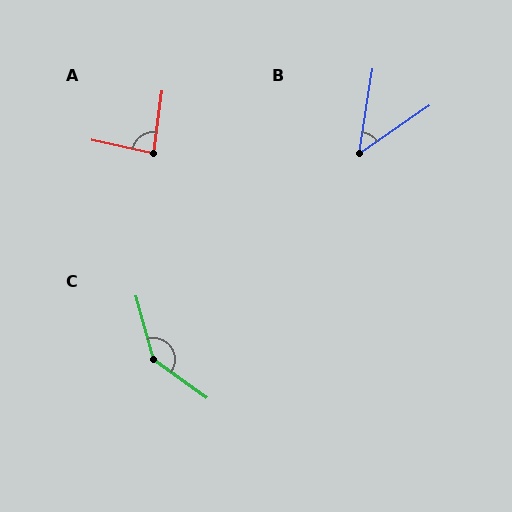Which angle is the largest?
C, at approximately 141 degrees.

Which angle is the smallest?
B, at approximately 46 degrees.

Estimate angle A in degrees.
Approximately 85 degrees.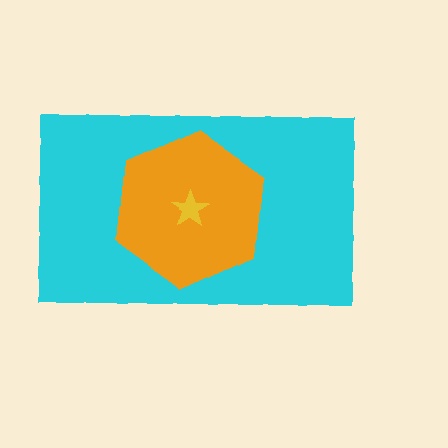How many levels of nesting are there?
3.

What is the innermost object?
The yellow star.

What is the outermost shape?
The cyan rectangle.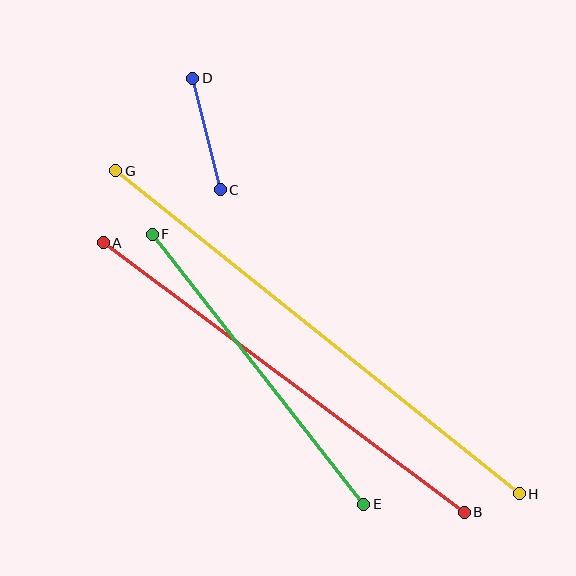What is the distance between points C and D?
The distance is approximately 115 pixels.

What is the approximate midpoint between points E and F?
The midpoint is at approximately (258, 369) pixels.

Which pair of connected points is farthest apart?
Points G and H are farthest apart.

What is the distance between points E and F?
The distance is approximately 343 pixels.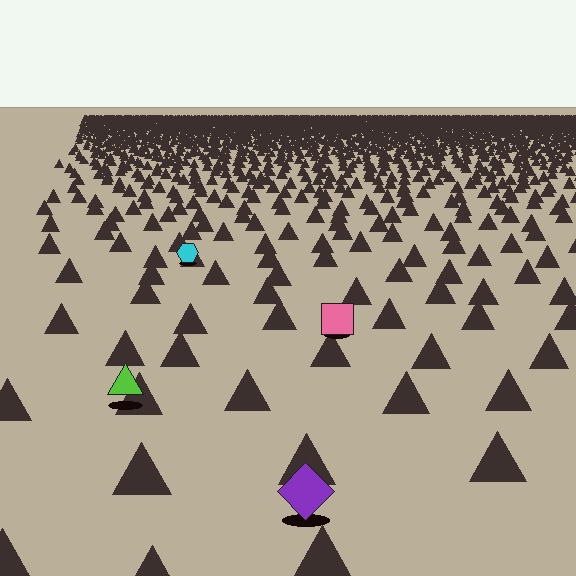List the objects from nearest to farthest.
From nearest to farthest: the purple diamond, the lime triangle, the pink square, the cyan hexagon.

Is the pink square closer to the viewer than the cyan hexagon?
Yes. The pink square is closer — you can tell from the texture gradient: the ground texture is coarser near it.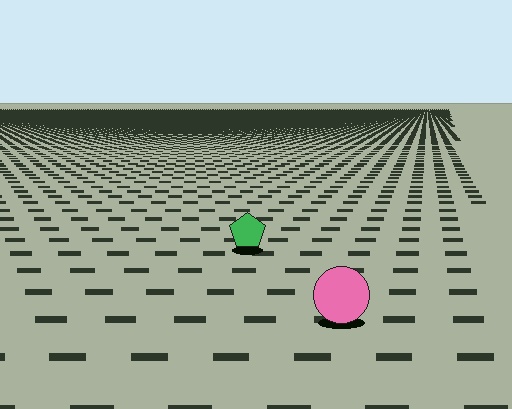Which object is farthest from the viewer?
The green pentagon is farthest from the viewer. It appears smaller and the ground texture around it is denser.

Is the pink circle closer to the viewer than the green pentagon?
Yes. The pink circle is closer — you can tell from the texture gradient: the ground texture is coarser near it.